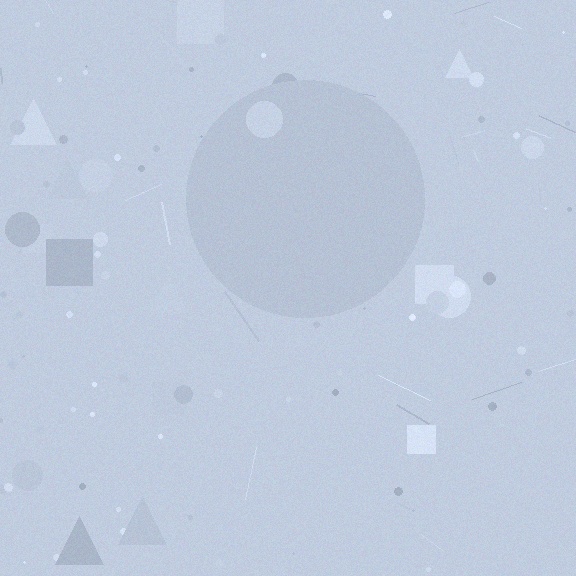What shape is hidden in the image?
A circle is hidden in the image.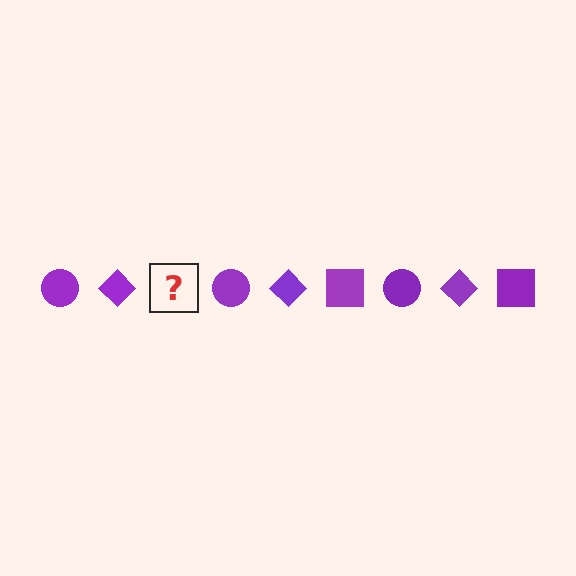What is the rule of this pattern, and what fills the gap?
The rule is that the pattern cycles through circle, diamond, square shapes in purple. The gap should be filled with a purple square.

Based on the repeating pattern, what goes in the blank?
The blank should be a purple square.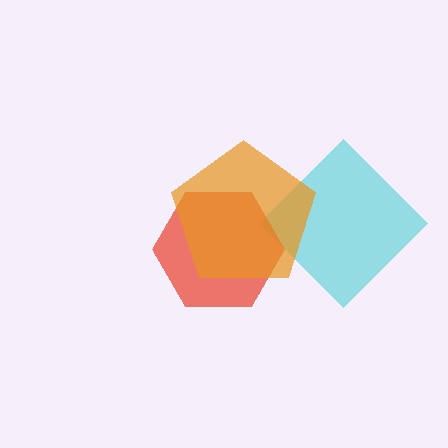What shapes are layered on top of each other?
The layered shapes are: a cyan diamond, a red hexagon, an orange pentagon.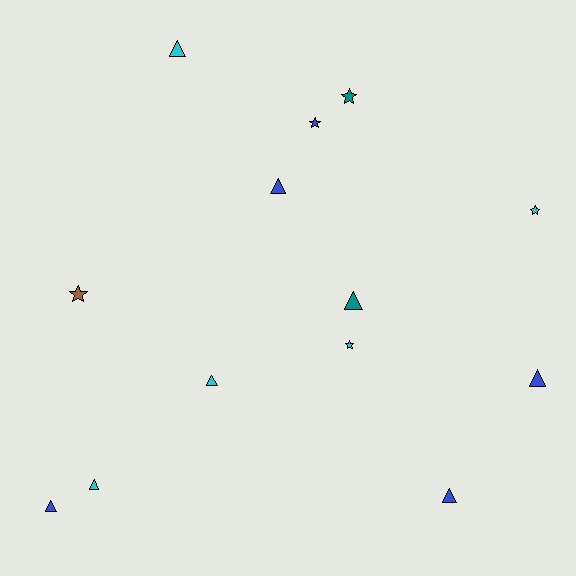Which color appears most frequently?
Blue, with 5 objects.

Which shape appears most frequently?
Triangle, with 8 objects.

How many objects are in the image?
There are 13 objects.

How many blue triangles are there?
There are 4 blue triangles.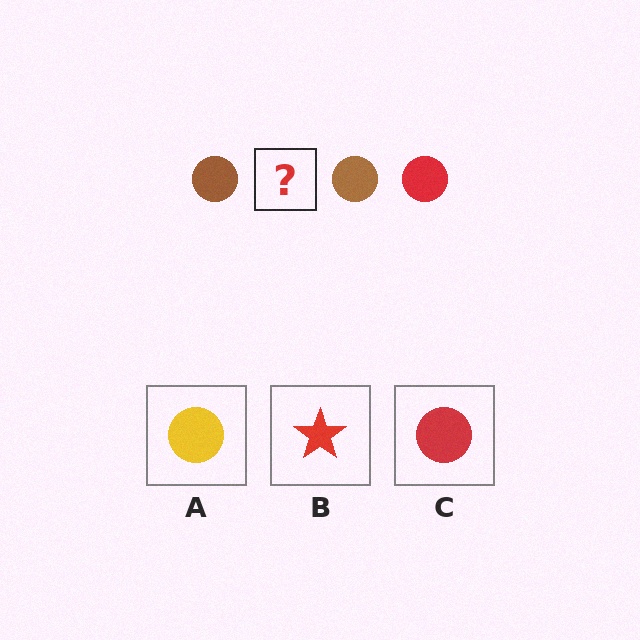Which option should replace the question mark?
Option C.